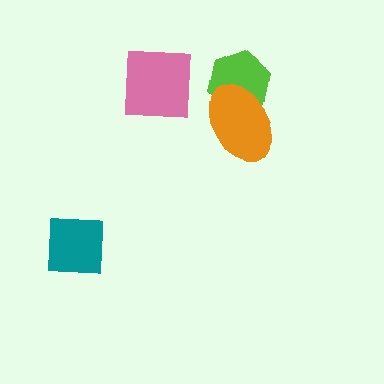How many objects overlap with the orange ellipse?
1 object overlaps with the orange ellipse.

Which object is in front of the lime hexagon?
The orange ellipse is in front of the lime hexagon.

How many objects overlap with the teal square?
0 objects overlap with the teal square.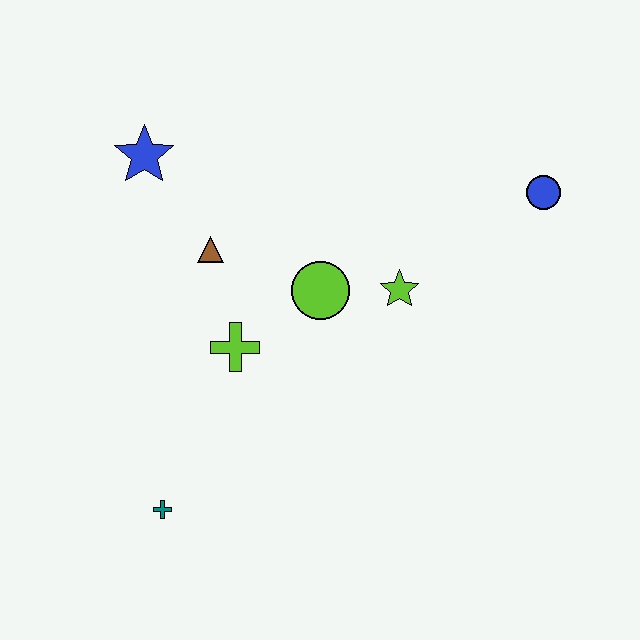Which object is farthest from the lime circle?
The teal cross is farthest from the lime circle.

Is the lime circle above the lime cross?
Yes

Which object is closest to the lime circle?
The lime star is closest to the lime circle.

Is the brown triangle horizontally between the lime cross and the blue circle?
No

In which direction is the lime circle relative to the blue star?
The lime circle is to the right of the blue star.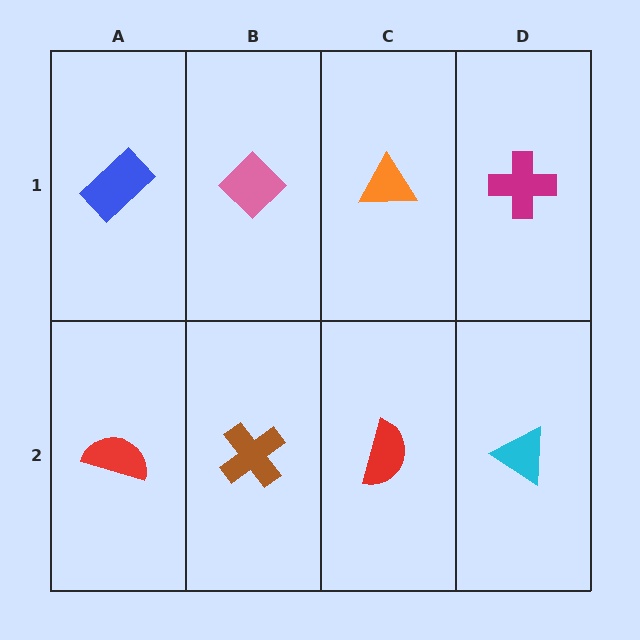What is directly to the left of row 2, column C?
A brown cross.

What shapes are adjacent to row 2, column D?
A magenta cross (row 1, column D), a red semicircle (row 2, column C).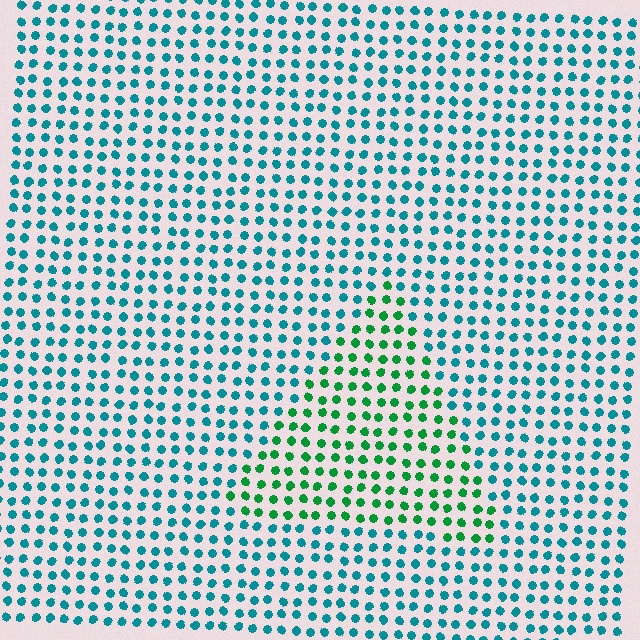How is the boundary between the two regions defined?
The boundary is defined purely by a slight shift in hue (about 44 degrees). Spacing, size, and orientation are identical on both sides.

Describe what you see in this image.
The image is filled with small teal elements in a uniform arrangement. A triangle-shaped region is visible where the elements are tinted to a slightly different hue, forming a subtle color boundary.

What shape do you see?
I see a triangle.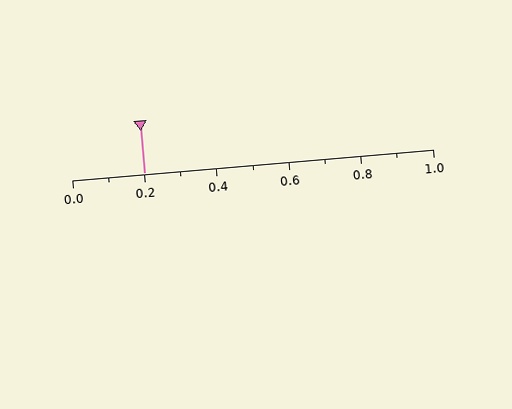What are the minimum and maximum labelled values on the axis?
The axis runs from 0.0 to 1.0.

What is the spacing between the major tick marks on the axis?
The major ticks are spaced 0.2 apart.